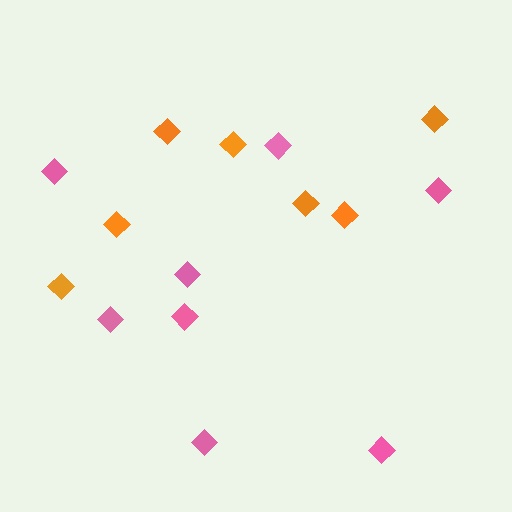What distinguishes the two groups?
There are 2 groups: one group of orange diamonds (7) and one group of pink diamonds (8).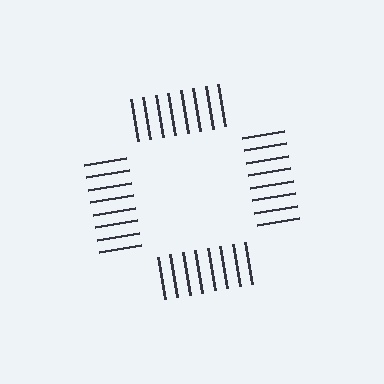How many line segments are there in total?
32 — 8 along each of the 4 edges.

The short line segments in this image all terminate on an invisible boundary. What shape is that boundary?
An illusory square — the line segments terminate on its edges but no continuous stroke is drawn.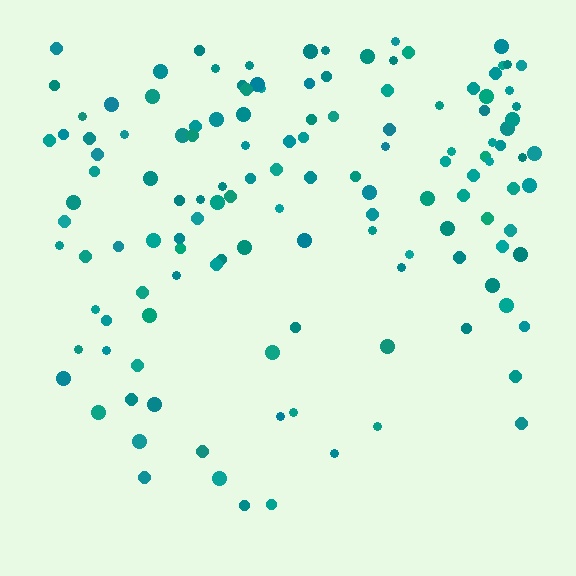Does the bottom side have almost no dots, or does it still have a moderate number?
Still a moderate number, just noticeably fewer than the top.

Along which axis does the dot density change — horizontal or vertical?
Vertical.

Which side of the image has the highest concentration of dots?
The top.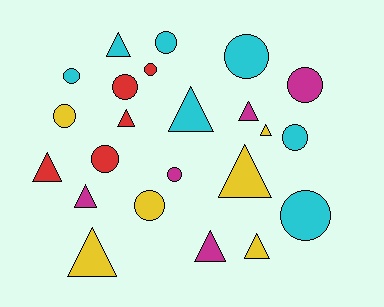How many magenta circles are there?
There are 2 magenta circles.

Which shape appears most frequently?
Circle, with 12 objects.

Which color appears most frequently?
Cyan, with 7 objects.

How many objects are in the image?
There are 23 objects.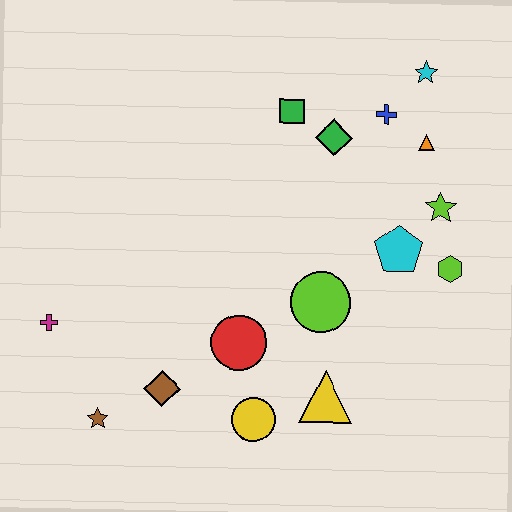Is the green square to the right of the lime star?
No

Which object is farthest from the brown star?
The cyan star is farthest from the brown star.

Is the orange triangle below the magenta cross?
No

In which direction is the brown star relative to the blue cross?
The brown star is below the blue cross.